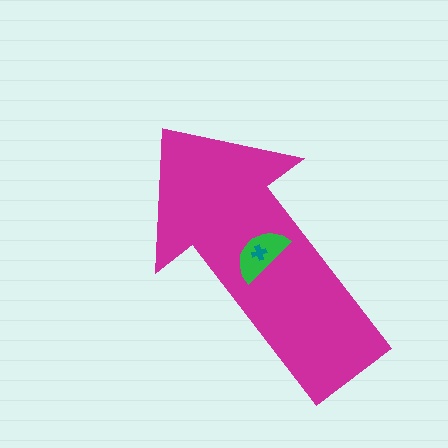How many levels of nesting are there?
3.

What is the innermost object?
The teal cross.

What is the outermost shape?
The magenta arrow.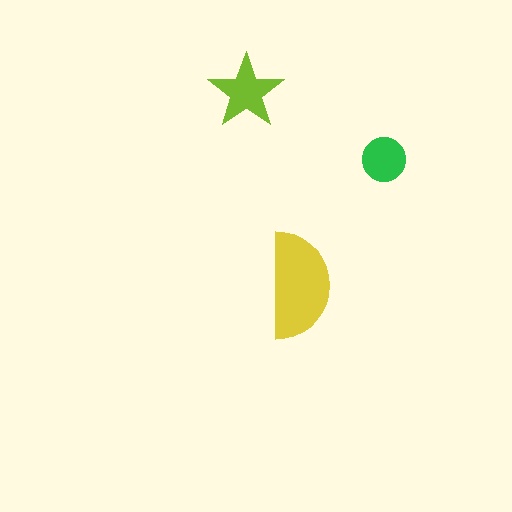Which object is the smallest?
The green circle.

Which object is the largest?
The yellow semicircle.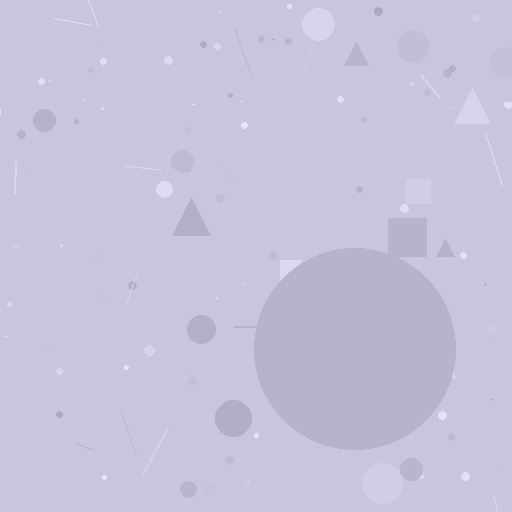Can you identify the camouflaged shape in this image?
The camouflaged shape is a circle.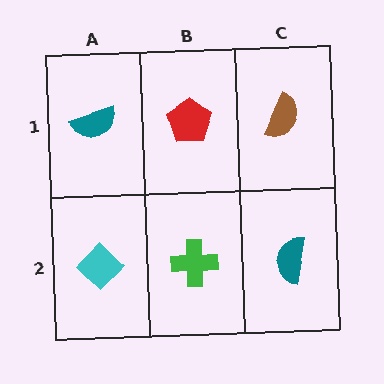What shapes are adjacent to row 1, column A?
A cyan diamond (row 2, column A), a red pentagon (row 1, column B).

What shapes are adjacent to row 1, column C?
A teal semicircle (row 2, column C), a red pentagon (row 1, column B).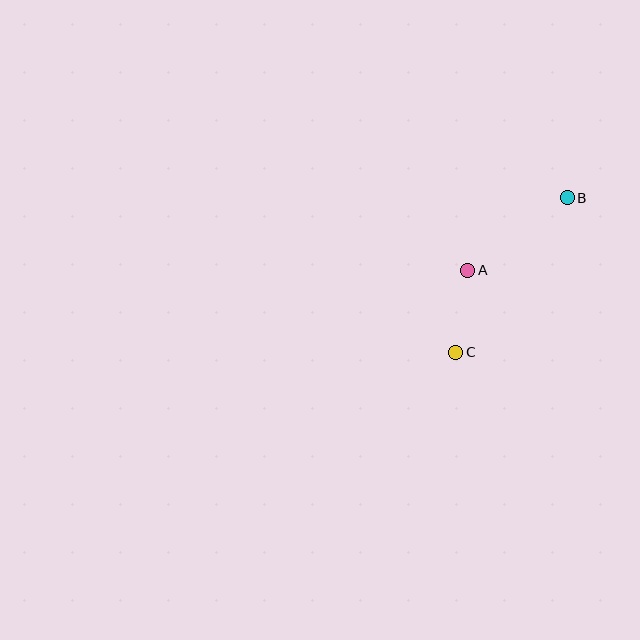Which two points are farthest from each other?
Points B and C are farthest from each other.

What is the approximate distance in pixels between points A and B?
The distance between A and B is approximately 124 pixels.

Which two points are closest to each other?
Points A and C are closest to each other.